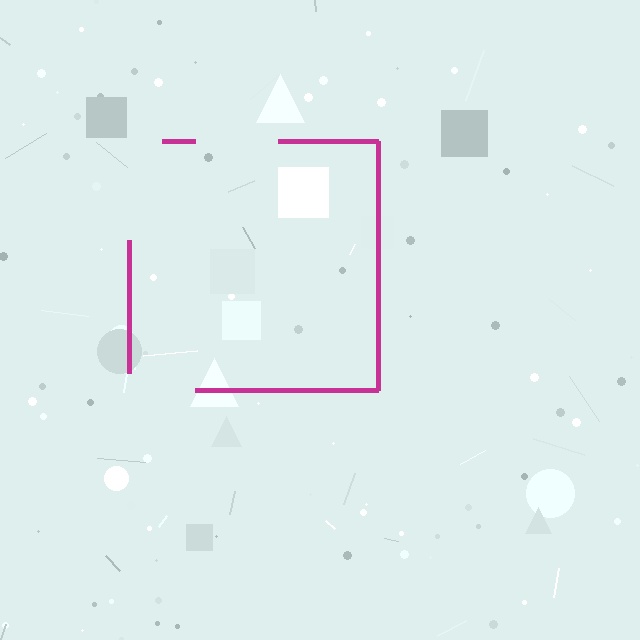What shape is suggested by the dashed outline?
The dashed outline suggests a square.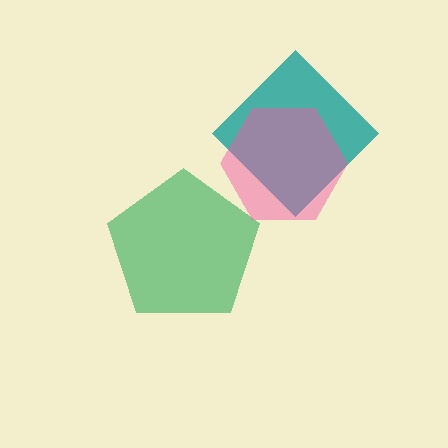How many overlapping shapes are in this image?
There are 3 overlapping shapes in the image.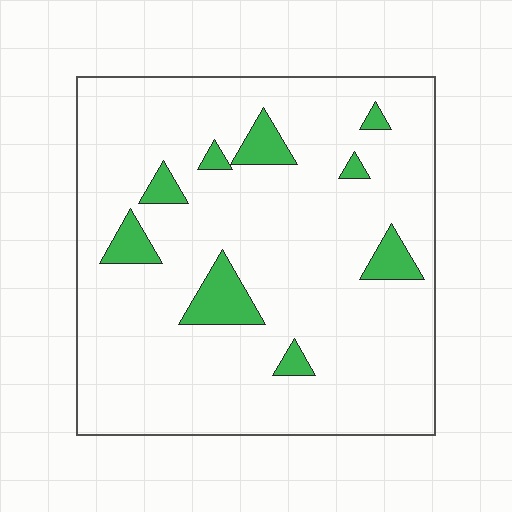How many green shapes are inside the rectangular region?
9.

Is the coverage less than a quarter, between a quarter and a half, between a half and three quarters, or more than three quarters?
Less than a quarter.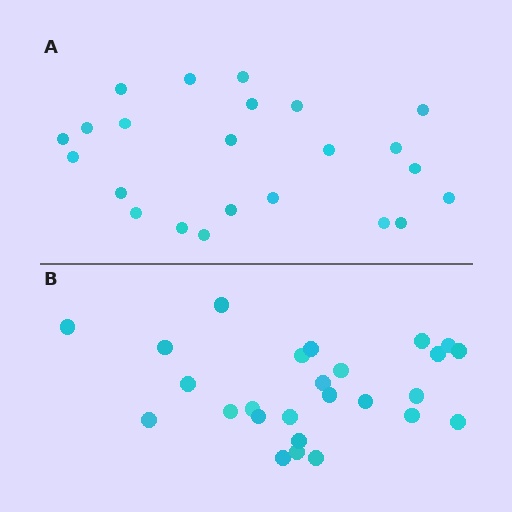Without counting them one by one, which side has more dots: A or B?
Region B (the bottom region) has more dots.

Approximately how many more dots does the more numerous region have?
Region B has just a few more — roughly 2 or 3 more dots than region A.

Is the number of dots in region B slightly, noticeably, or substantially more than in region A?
Region B has only slightly more — the two regions are fairly close. The ratio is roughly 1.1 to 1.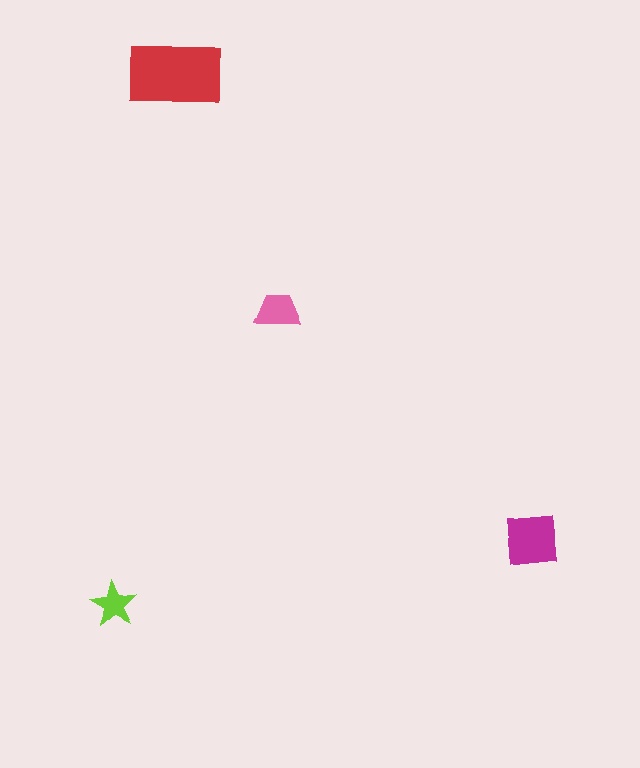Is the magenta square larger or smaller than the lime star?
Larger.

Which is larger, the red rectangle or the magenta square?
The red rectangle.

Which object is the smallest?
The lime star.